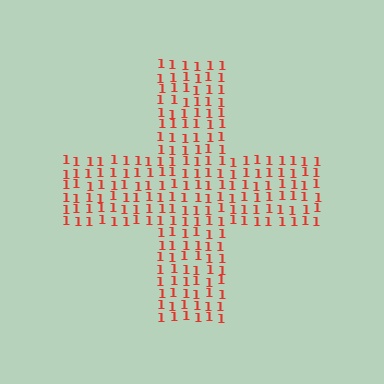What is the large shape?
The large shape is a cross.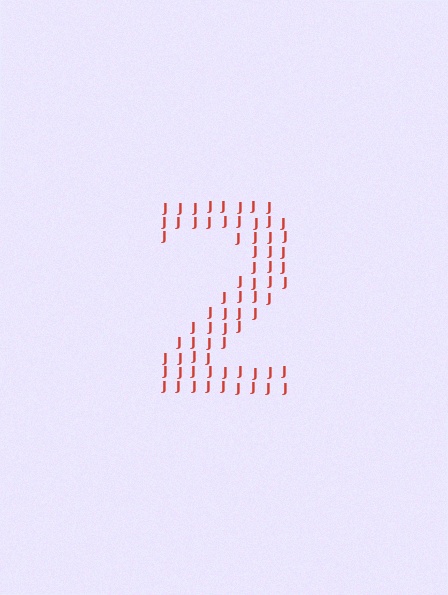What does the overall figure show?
The overall figure shows the digit 2.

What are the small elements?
The small elements are letter J's.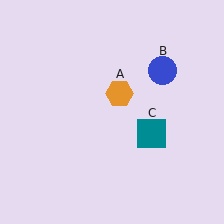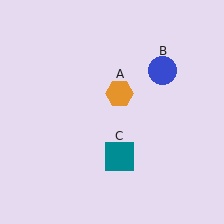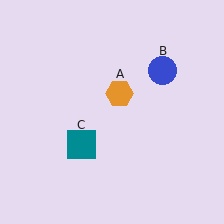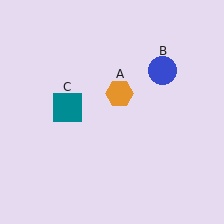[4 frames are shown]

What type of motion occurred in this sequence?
The teal square (object C) rotated clockwise around the center of the scene.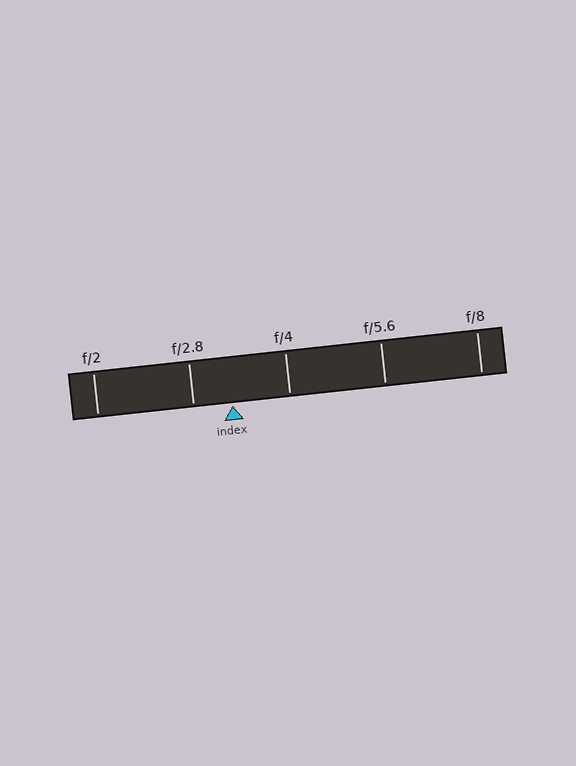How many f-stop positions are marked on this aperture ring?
There are 5 f-stop positions marked.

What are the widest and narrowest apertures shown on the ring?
The widest aperture shown is f/2 and the narrowest is f/8.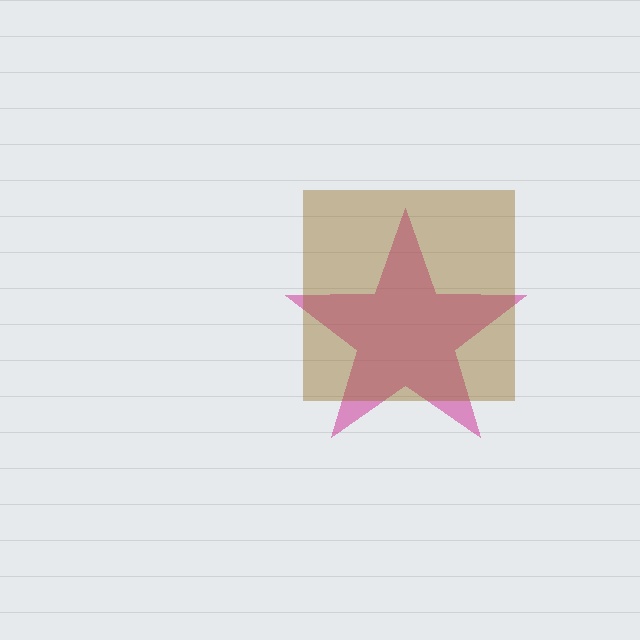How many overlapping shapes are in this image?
There are 2 overlapping shapes in the image.